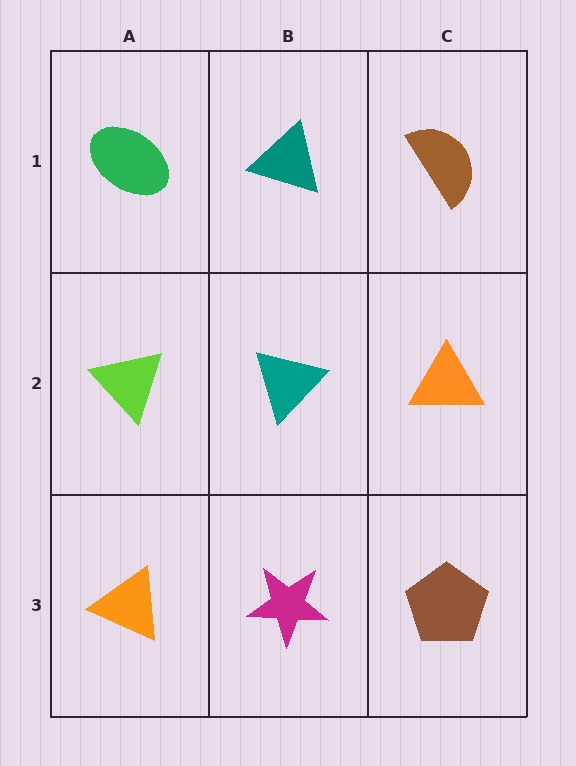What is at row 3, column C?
A brown pentagon.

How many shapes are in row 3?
3 shapes.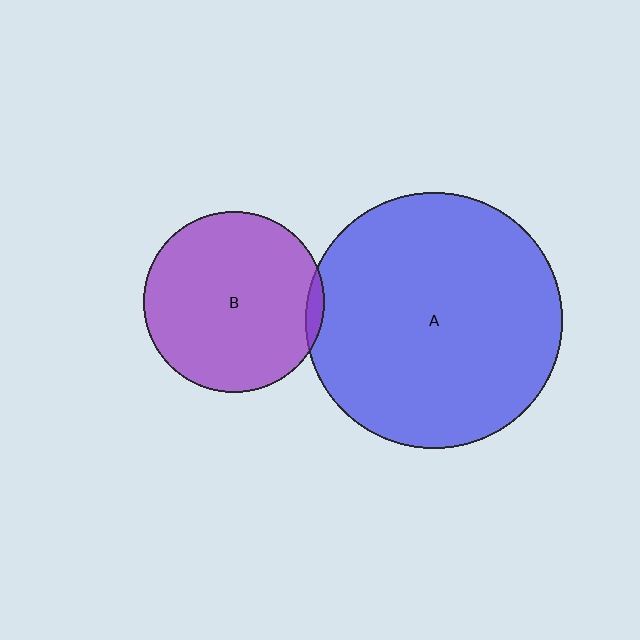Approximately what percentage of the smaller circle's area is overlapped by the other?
Approximately 5%.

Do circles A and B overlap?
Yes.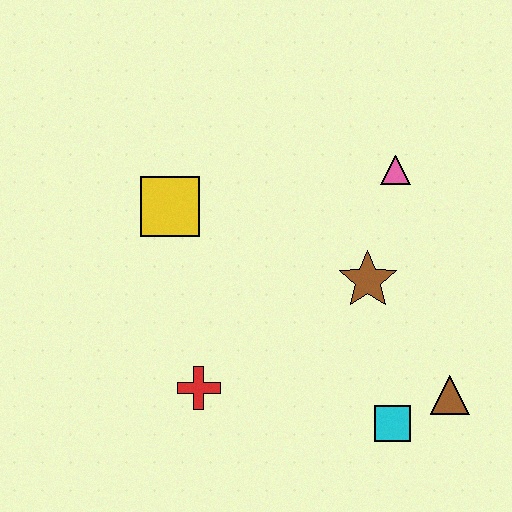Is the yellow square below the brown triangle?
No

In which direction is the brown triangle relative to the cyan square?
The brown triangle is to the right of the cyan square.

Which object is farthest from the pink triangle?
The red cross is farthest from the pink triangle.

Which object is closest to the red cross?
The yellow square is closest to the red cross.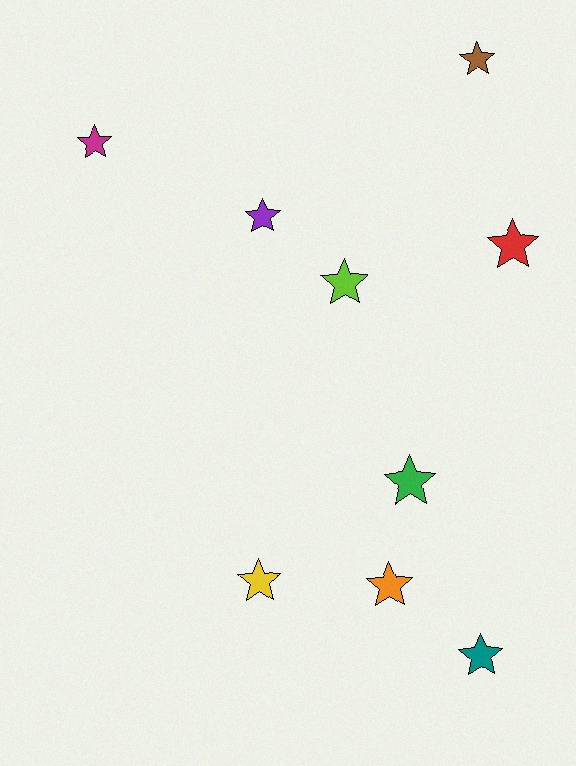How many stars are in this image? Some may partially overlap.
There are 9 stars.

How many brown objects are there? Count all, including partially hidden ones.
There is 1 brown object.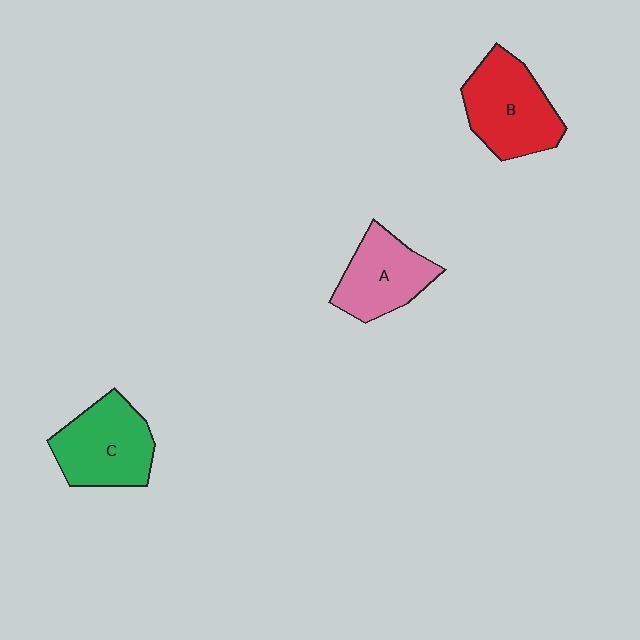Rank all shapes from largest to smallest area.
From largest to smallest: B (red), C (green), A (pink).